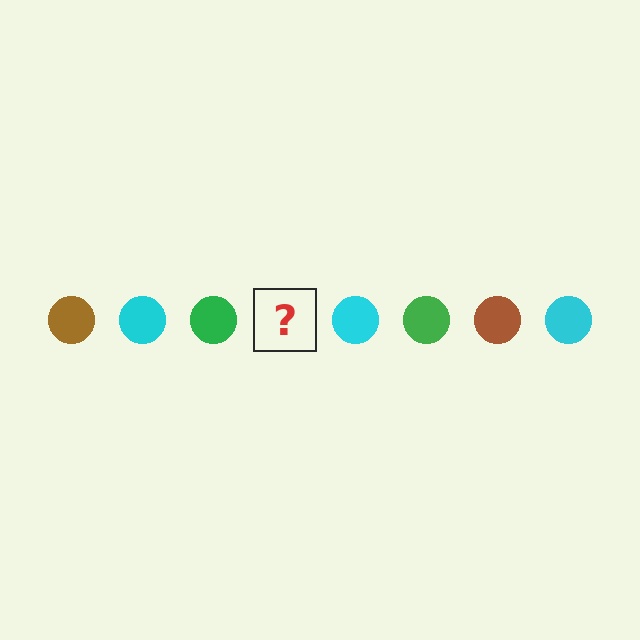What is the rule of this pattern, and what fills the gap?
The rule is that the pattern cycles through brown, cyan, green circles. The gap should be filled with a brown circle.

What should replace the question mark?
The question mark should be replaced with a brown circle.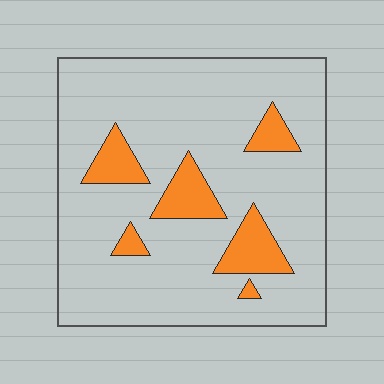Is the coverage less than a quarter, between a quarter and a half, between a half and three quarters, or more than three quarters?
Less than a quarter.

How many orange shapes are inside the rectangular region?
6.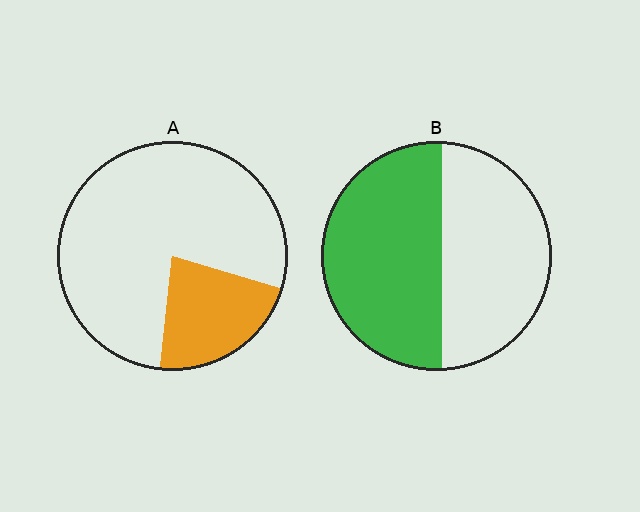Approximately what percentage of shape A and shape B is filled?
A is approximately 20% and B is approximately 55%.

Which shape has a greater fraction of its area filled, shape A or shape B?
Shape B.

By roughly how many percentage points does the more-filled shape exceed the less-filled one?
By roughly 30 percentage points (B over A).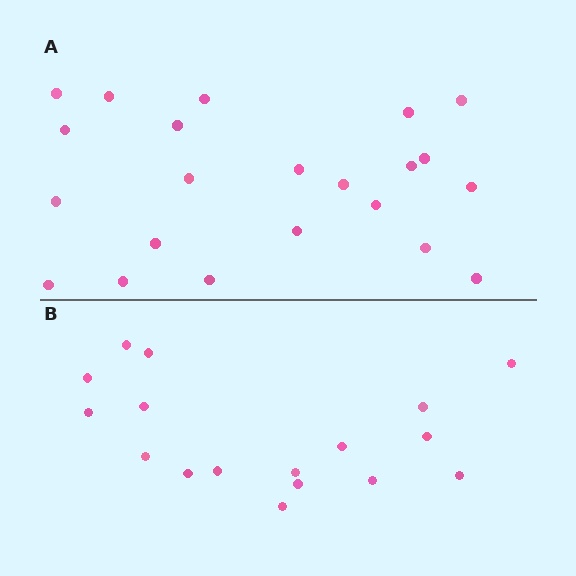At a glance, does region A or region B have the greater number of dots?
Region A (the top region) has more dots.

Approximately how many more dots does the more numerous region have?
Region A has about 5 more dots than region B.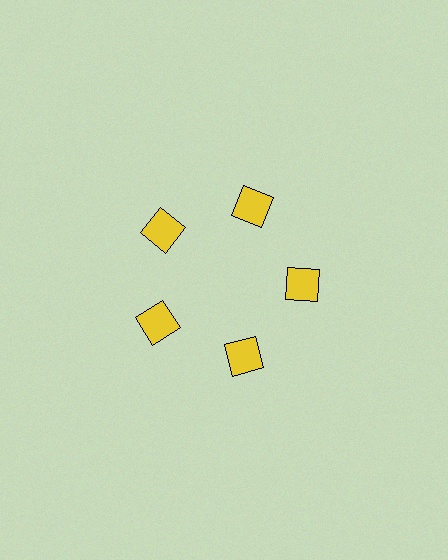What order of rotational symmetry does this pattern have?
This pattern has 5-fold rotational symmetry.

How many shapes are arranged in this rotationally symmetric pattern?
There are 5 shapes, arranged in 5 groups of 1.